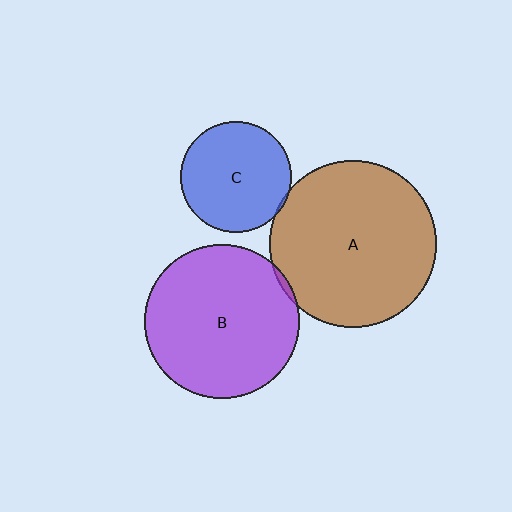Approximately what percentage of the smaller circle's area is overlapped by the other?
Approximately 5%.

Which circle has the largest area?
Circle A (brown).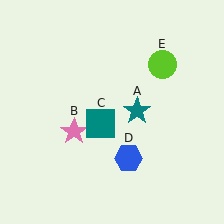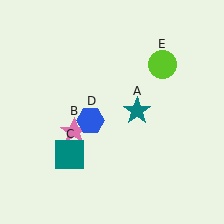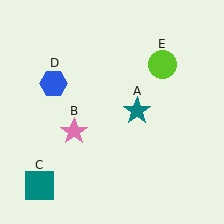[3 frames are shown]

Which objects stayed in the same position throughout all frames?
Teal star (object A) and pink star (object B) and lime circle (object E) remained stationary.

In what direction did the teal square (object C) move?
The teal square (object C) moved down and to the left.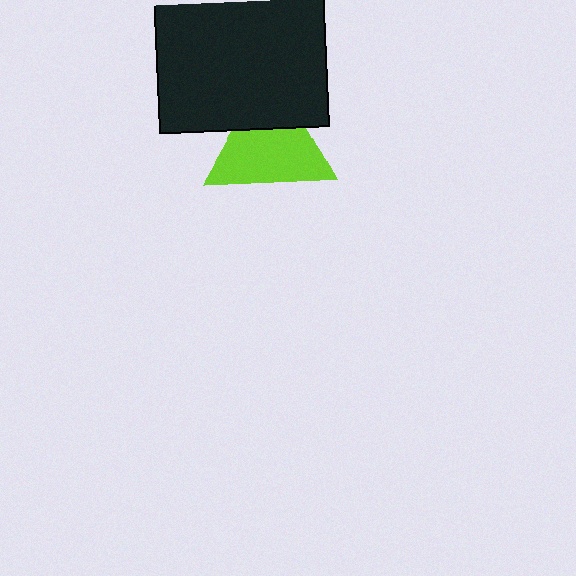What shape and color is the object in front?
The object in front is a black square.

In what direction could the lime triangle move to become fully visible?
The lime triangle could move down. That would shift it out from behind the black square entirely.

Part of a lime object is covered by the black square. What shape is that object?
It is a triangle.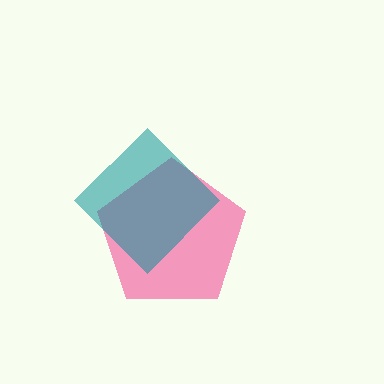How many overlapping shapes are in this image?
There are 2 overlapping shapes in the image.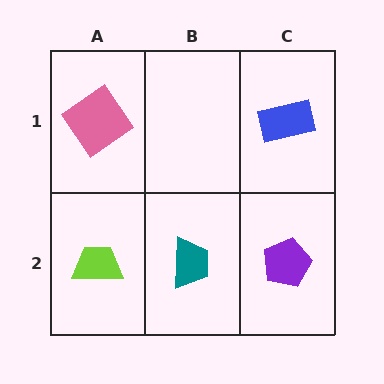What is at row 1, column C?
A blue rectangle.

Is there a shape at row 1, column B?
No, that cell is empty.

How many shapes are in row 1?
2 shapes.